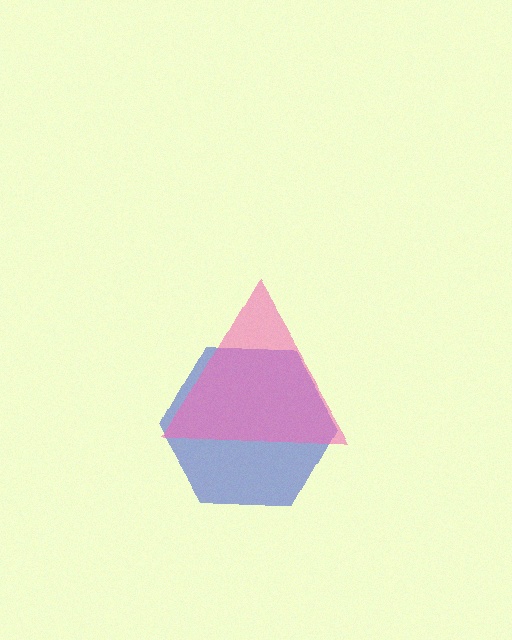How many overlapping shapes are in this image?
There are 2 overlapping shapes in the image.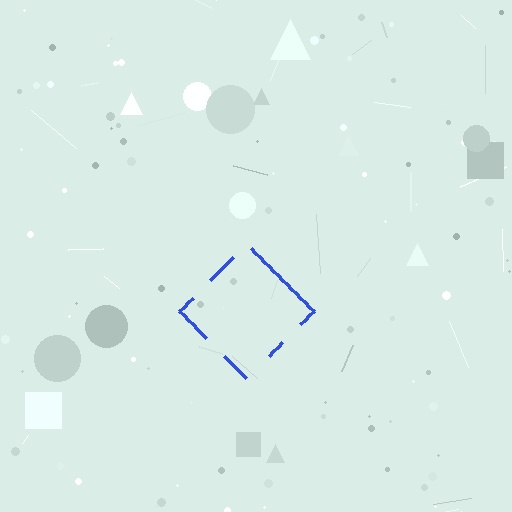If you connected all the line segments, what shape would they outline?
They would outline a diamond.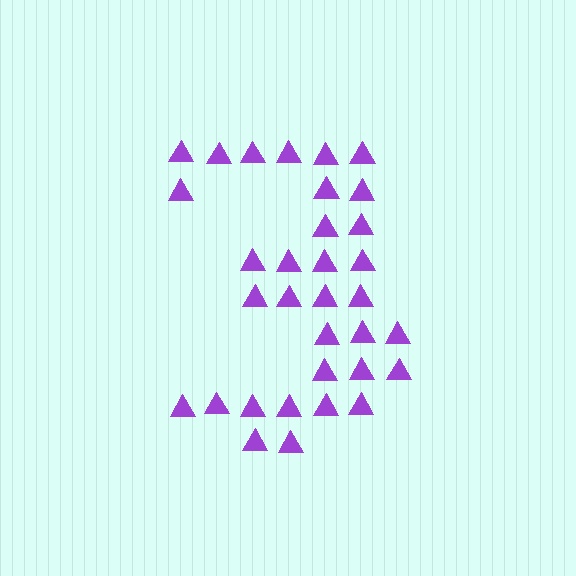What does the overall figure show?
The overall figure shows the digit 3.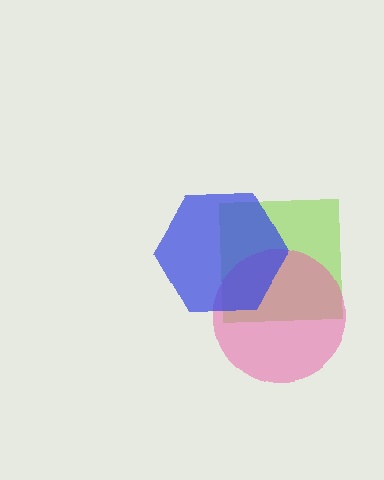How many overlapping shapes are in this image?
There are 3 overlapping shapes in the image.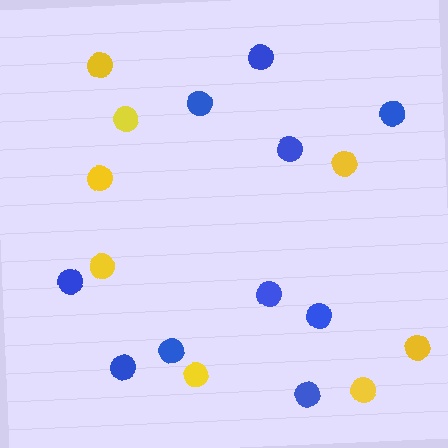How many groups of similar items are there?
There are 2 groups: one group of blue circles (10) and one group of yellow circles (8).